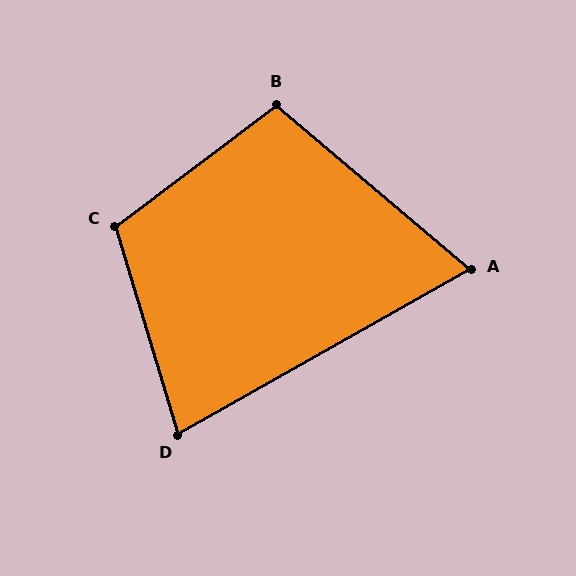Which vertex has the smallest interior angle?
A, at approximately 70 degrees.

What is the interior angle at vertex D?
Approximately 77 degrees (acute).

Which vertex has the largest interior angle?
C, at approximately 110 degrees.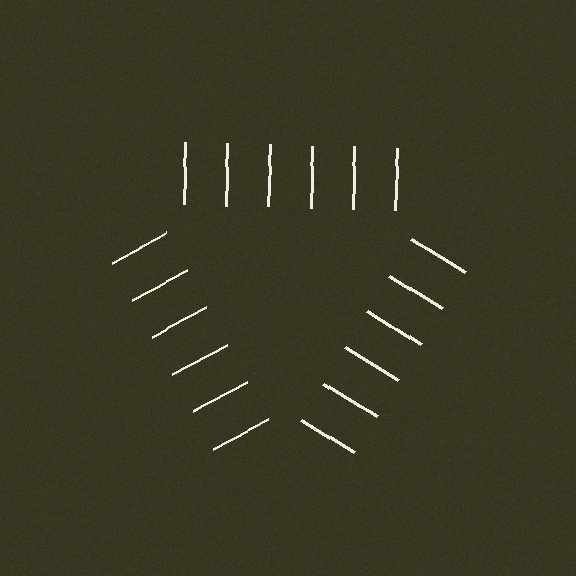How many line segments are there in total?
18 — 6 along each of the 3 edges.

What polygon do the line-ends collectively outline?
An illusory triangle — the line segments terminate on its edges but no continuous stroke is drawn.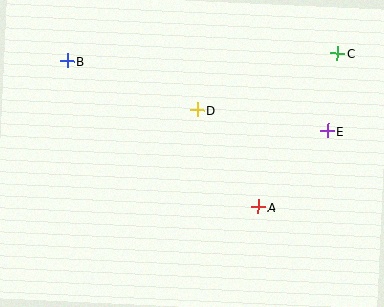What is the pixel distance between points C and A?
The distance between C and A is 172 pixels.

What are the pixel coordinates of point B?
Point B is at (68, 61).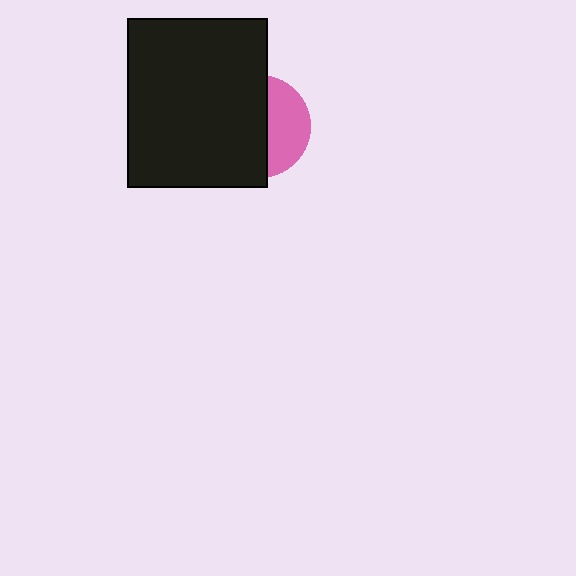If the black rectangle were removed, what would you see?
You would see the complete pink circle.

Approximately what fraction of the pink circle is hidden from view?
Roughly 60% of the pink circle is hidden behind the black rectangle.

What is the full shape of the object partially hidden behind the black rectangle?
The partially hidden object is a pink circle.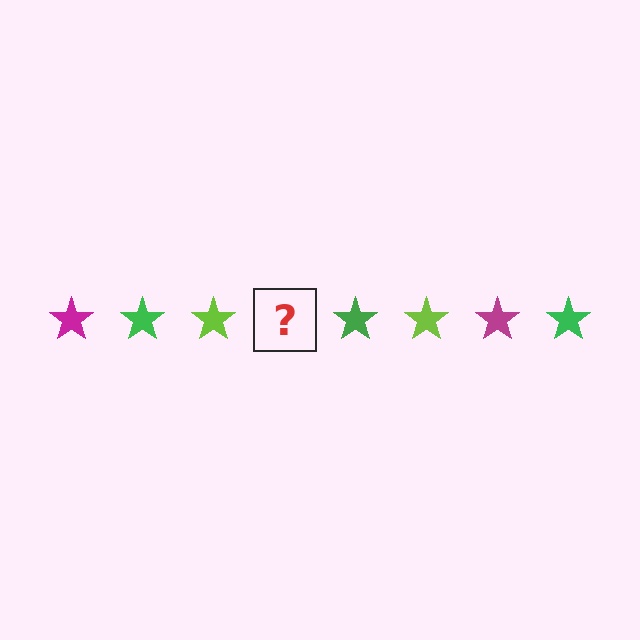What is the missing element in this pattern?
The missing element is a magenta star.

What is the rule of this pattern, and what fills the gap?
The rule is that the pattern cycles through magenta, green, lime stars. The gap should be filled with a magenta star.